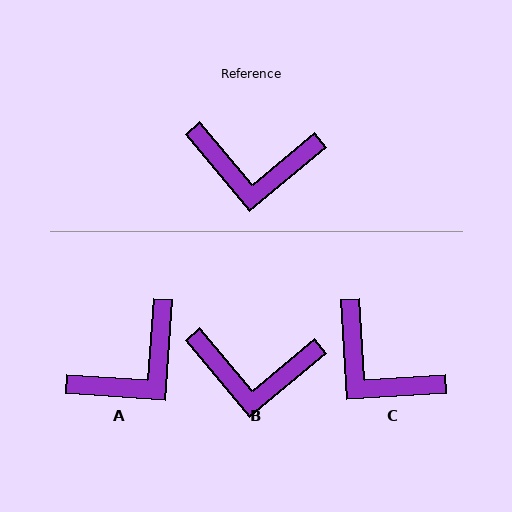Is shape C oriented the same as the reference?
No, it is off by about 36 degrees.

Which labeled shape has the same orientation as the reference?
B.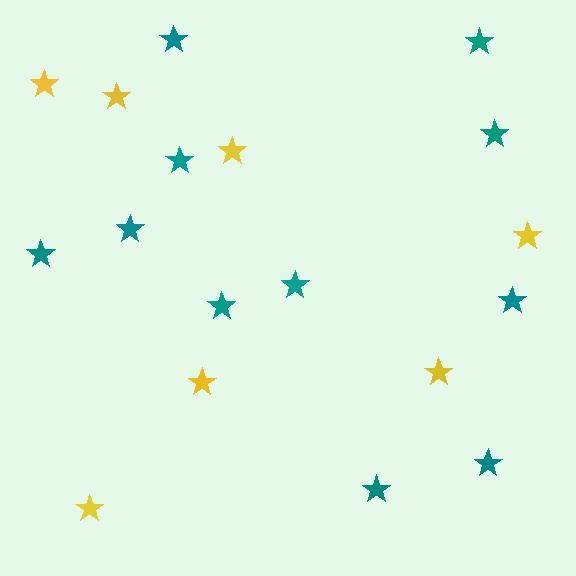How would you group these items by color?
There are 2 groups: one group of yellow stars (7) and one group of teal stars (11).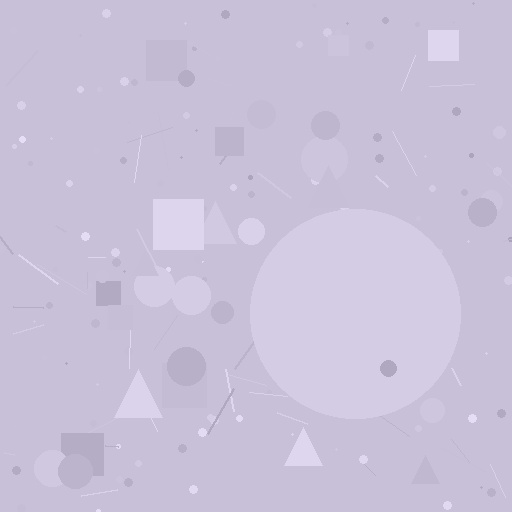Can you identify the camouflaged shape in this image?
The camouflaged shape is a circle.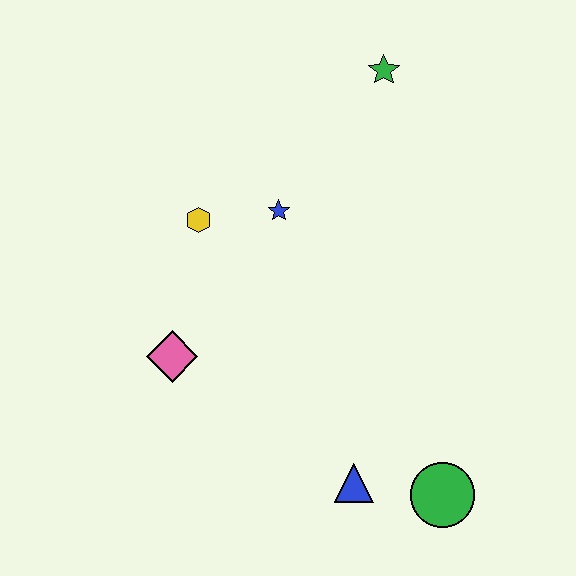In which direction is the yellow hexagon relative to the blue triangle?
The yellow hexagon is above the blue triangle.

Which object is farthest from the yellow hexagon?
The green circle is farthest from the yellow hexagon.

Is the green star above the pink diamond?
Yes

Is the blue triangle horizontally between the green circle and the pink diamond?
Yes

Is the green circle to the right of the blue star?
Yes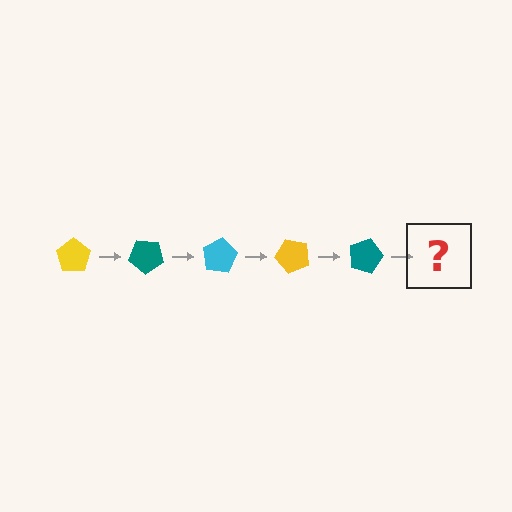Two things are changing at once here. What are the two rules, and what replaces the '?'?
The two rules are that it rotates 40 degrees each step and the color cycles through yellow, teal, and cyan. The '?' should be a cyan pentagon, rotated 200 degrees from the start.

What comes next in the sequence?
The next element should be a cyan pentagon, rotated 200 degrees from the start.